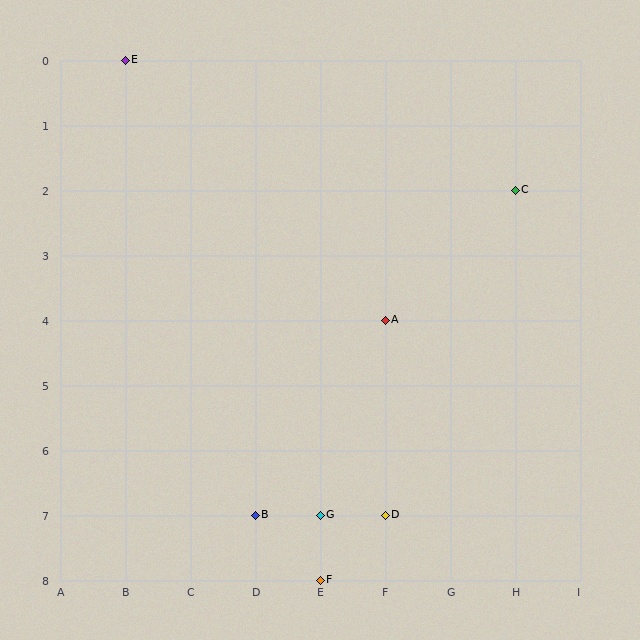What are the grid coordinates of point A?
Point A is at grid coordinates (F, 4).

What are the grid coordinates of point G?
Point G is at grid coordinates (E, 7).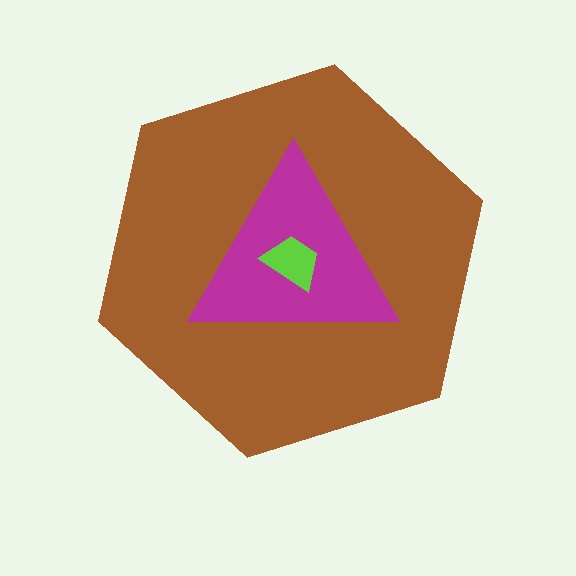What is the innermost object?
The lime trapezoid.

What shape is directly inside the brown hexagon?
The magenta triangle.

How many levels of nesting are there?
3.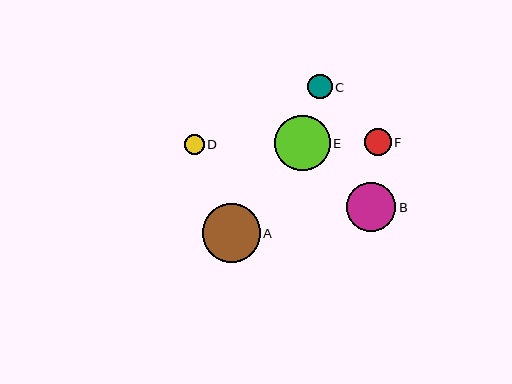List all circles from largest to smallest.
From largest to smallest: A, E, B, F, C, D.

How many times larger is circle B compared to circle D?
Circle B is approximately 2.5 times the size of circle D.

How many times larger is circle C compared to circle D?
Circle C is approximately 1.2 times the size of circle D.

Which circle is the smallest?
Circle D is the smallest with a size of approximately 20 pixels.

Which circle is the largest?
Circle A is the largest with a size of approximately 58 pixels.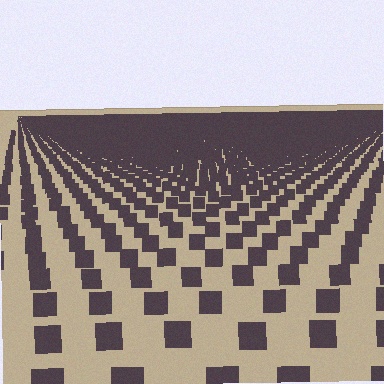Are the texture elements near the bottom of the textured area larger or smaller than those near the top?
Larger. Near the bottom, elements are closer to the viewer and appear at a bigger on-screen size.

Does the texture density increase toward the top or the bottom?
Density increases toward the top.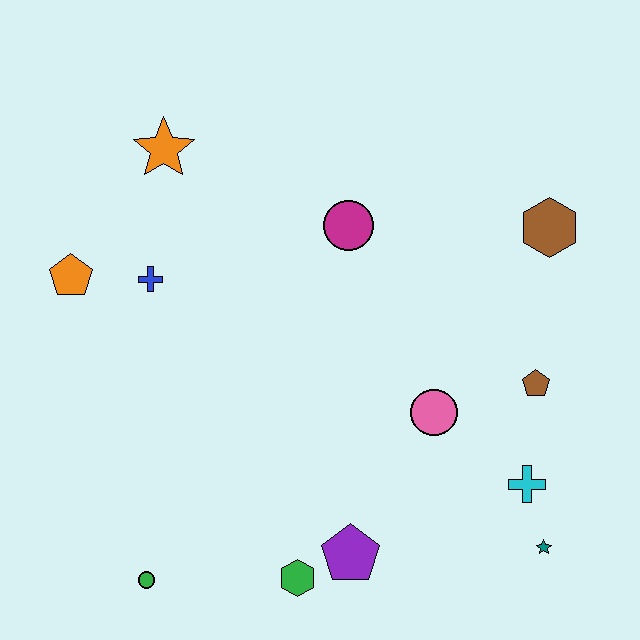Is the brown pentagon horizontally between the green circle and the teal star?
Yes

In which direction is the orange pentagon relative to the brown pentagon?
The orange pentagon is to the left of the brown pentagon.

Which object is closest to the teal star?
The cyan cross is closest to the teal star.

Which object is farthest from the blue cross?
The teal star is farthest from the blue cross.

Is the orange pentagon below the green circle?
No